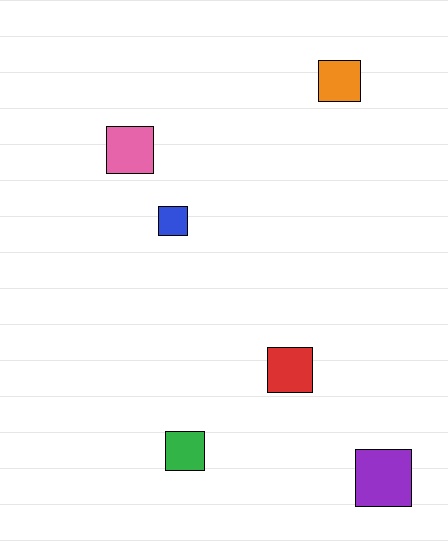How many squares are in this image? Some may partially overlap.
There are 6 squares.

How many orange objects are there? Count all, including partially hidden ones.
There is 1 orange object.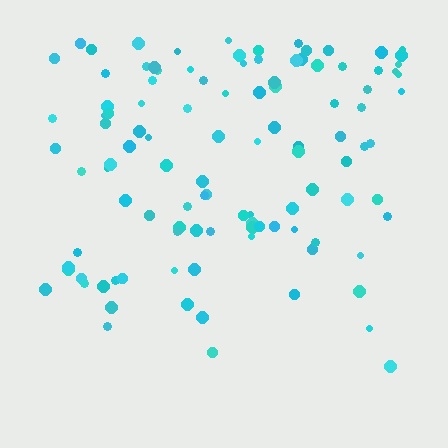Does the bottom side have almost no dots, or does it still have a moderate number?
Still a moderate number, just noticeably fewer than the top.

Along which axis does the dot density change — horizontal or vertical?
Vertical.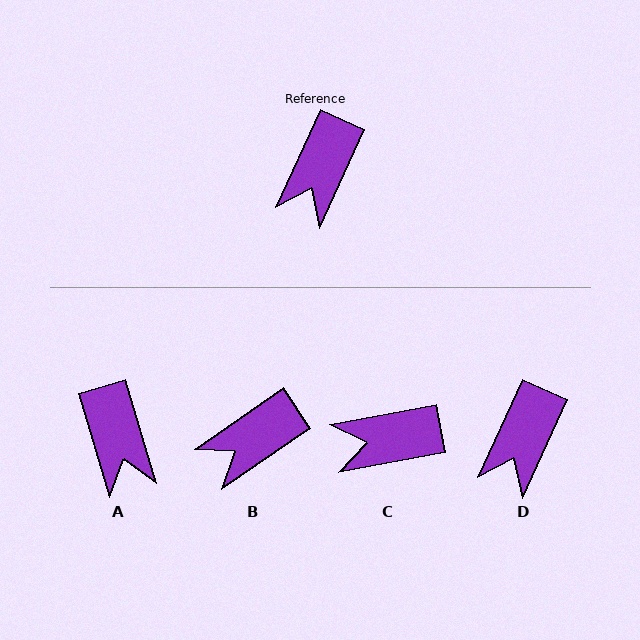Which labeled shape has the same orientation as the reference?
D.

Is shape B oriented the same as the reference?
No, it is off by about 31 degrees.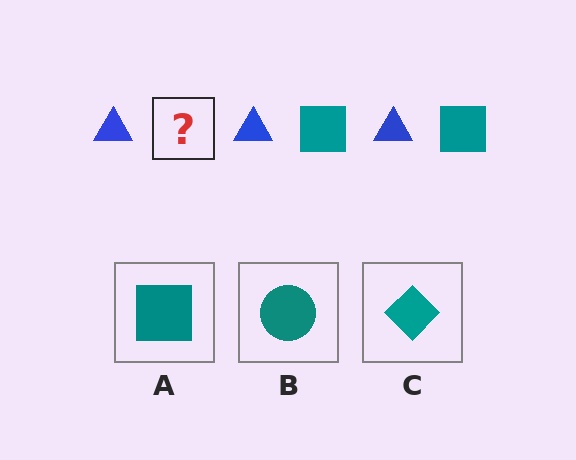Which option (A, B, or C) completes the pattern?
A.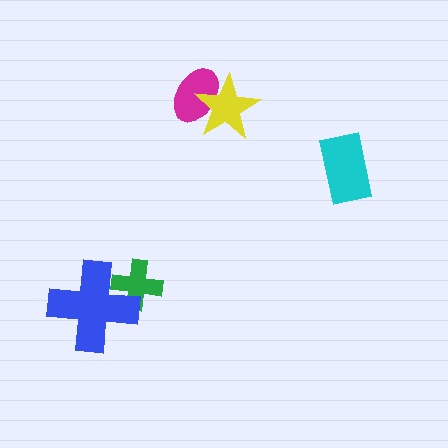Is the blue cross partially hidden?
No, no other shape covers it.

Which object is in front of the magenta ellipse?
The yellow star is in front of the magenta ellipse.